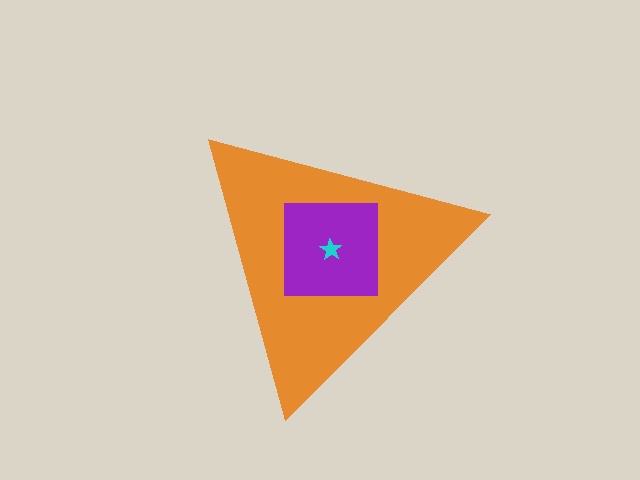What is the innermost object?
The cyan star.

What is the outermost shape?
The orange triangle.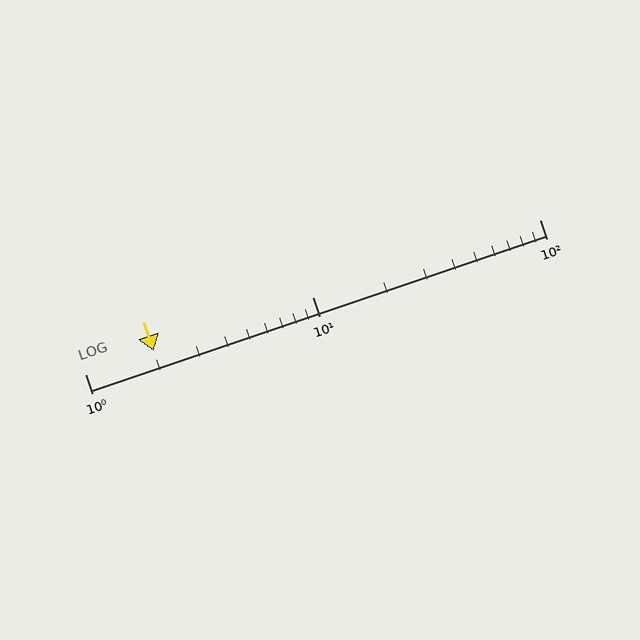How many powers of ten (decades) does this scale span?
The scale spans 2 decades, from 1 to 100.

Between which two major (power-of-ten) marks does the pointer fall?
The pointer is between 1 and 10.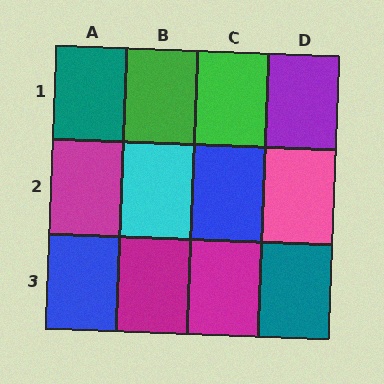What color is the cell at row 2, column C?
Blue.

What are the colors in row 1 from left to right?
Teal, green, green, purple.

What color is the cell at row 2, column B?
Cyan.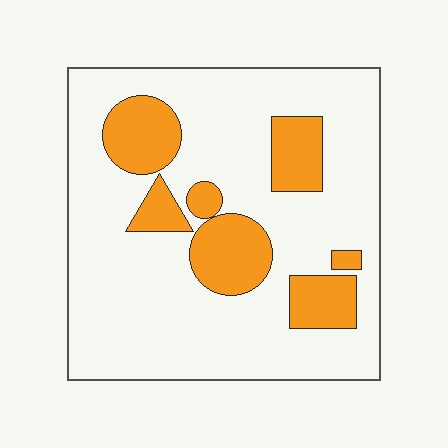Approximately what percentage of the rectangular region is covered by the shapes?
Approximately 20%.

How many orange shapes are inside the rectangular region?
7.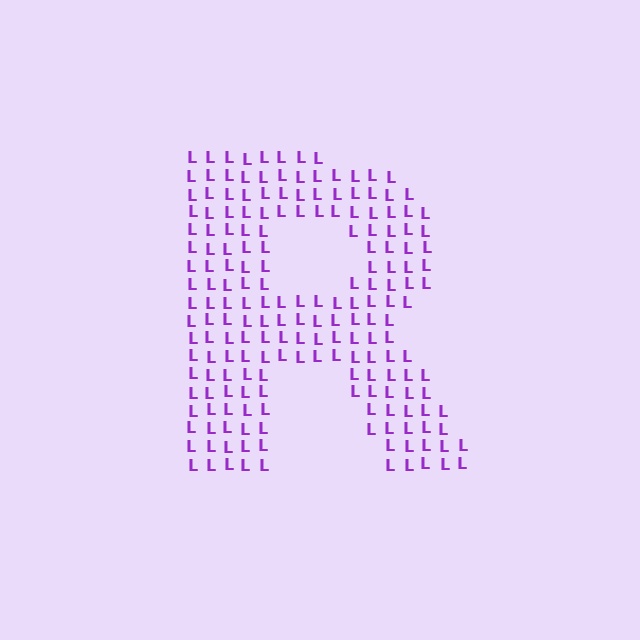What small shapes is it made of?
It is made of small letter L's.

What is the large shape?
The large shape is the letter R.